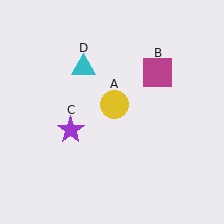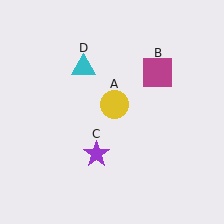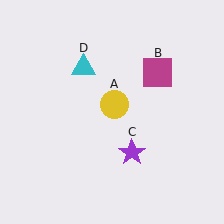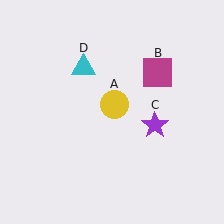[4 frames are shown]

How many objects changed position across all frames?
1 object changed position: purple star (object C).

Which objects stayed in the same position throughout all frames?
Yellow circle (object A) and magenta square (object B) and cyan triangle (object D) remained stationary.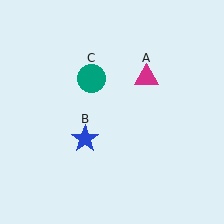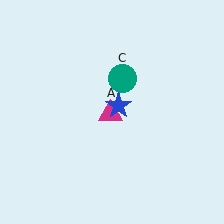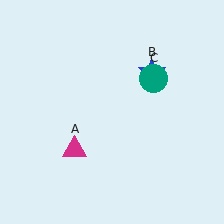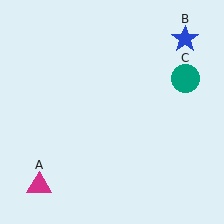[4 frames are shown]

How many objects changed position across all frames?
3 objects changed position: magenta triangle (object A), blue star (object B), teal circle (object C).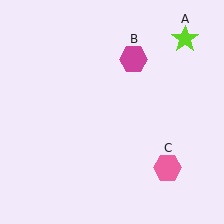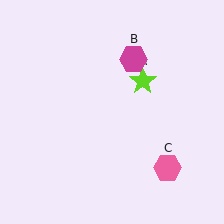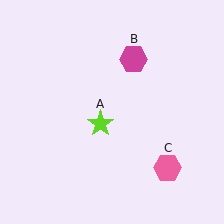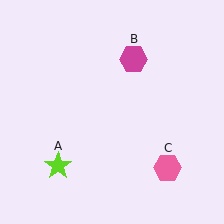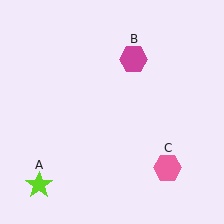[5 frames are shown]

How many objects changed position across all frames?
1 object changed position: lime star (object A).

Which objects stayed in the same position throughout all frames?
Magenta hexagon (object B) and pink hexagon (object C) remained stationary.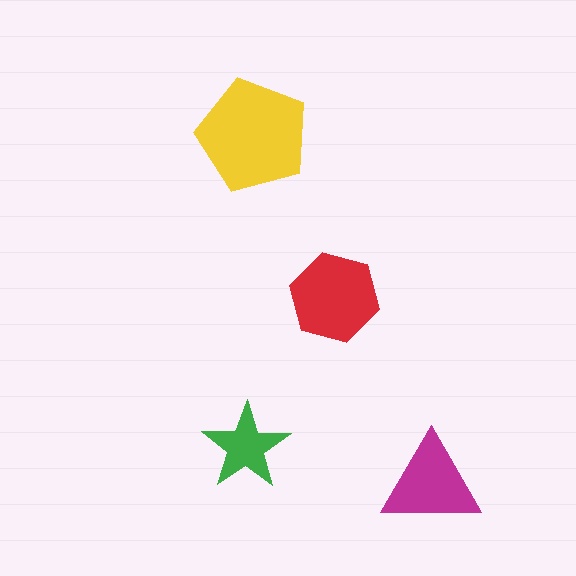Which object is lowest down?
The magenta triangle is bottommost.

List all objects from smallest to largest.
The green star, the magenta triangle, the red hexagon, the yellow pentagon.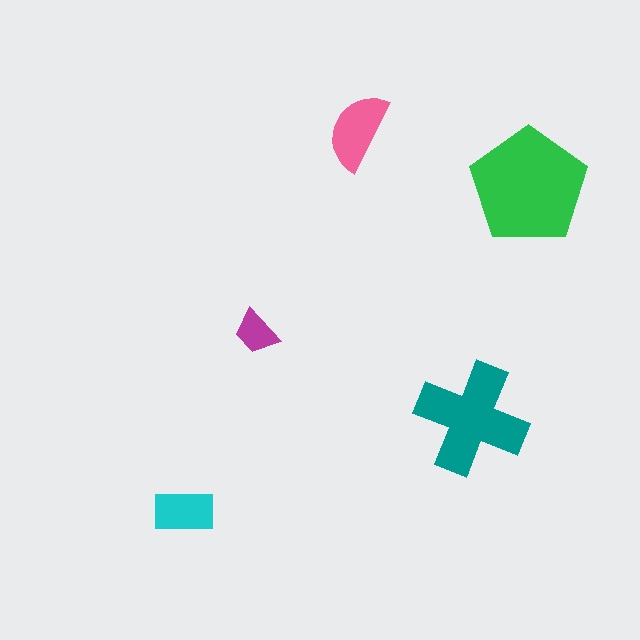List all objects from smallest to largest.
The magenta trapezoid, the cyan rectangle, the pink semicircle, the teal cross, the green pentagon.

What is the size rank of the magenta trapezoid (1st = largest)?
5th.